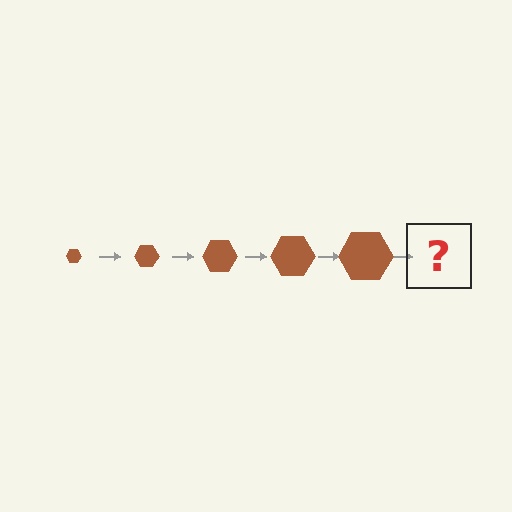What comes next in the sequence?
The next element should be a brown hexagon, larger than the previous one.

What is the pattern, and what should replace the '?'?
The pattern is that the hexagon gets progressively larger each step. The '?' should be a brown hexagon, larger than the previous one.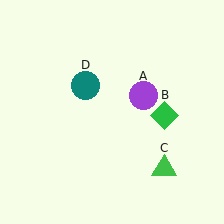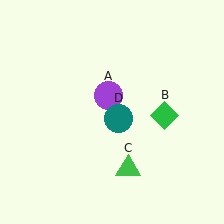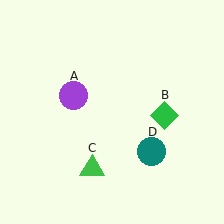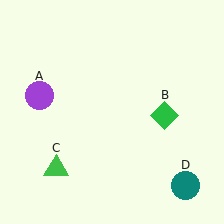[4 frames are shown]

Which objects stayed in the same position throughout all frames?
Green diamond (object B) remained stationary.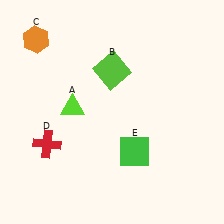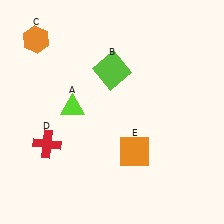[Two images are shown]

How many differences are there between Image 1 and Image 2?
There is 1 difference between the two images.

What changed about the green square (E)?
In Image 1, E is green. In Image 2, it changed to orange.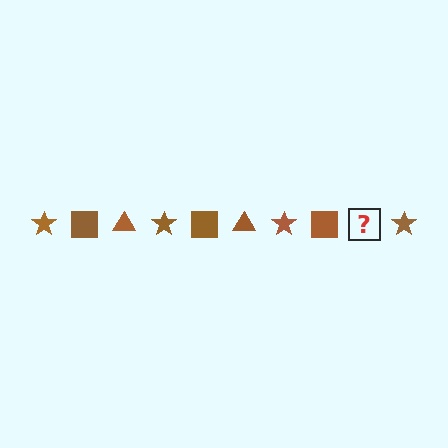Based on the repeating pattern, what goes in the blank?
The blank should be a brown triangle.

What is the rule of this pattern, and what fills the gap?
The rule is that the pattern cycles through star, square, triangle shapes in brown. The gap should be filled with a brown triangle.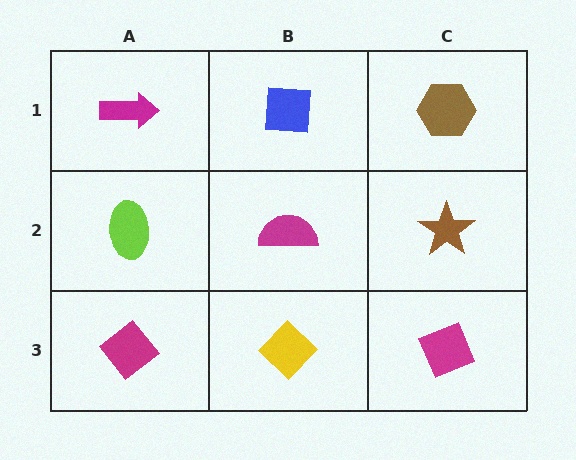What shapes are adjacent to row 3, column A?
A lime ellipse (row 2, column A), a yellow diamond (row 3, column B).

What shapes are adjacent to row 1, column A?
A lime ellipse (row 2, column A), a blue square (row 1, column B).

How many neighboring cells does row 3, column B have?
3.